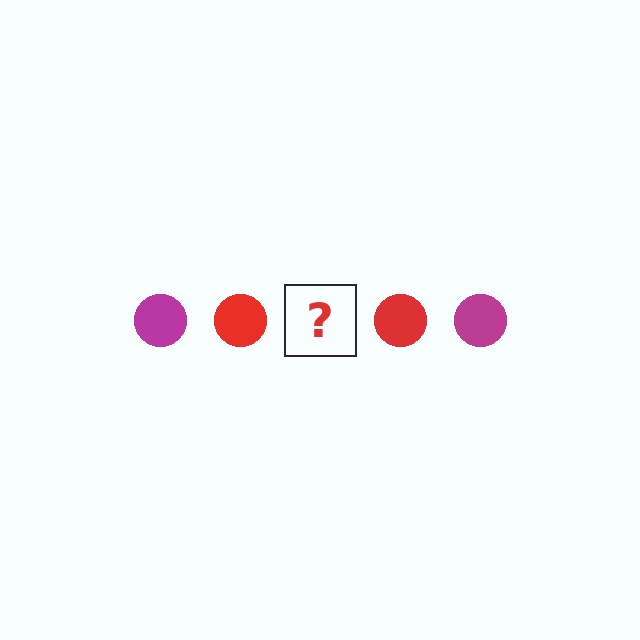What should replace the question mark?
The question mark should be replaced with a magenta circle.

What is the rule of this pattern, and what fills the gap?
The rule is that the pattern cycles through magenta, red circles. The gap should be filled with a magenta circle.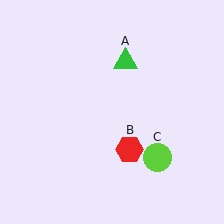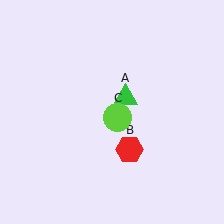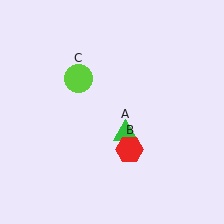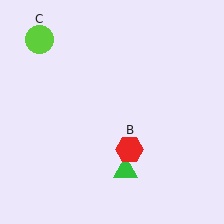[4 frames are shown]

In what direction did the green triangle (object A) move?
The green triangle (object A) moved down.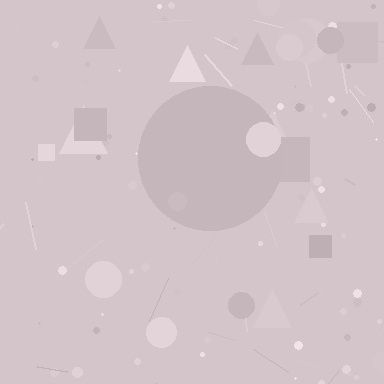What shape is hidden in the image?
A circle is hidden in the image.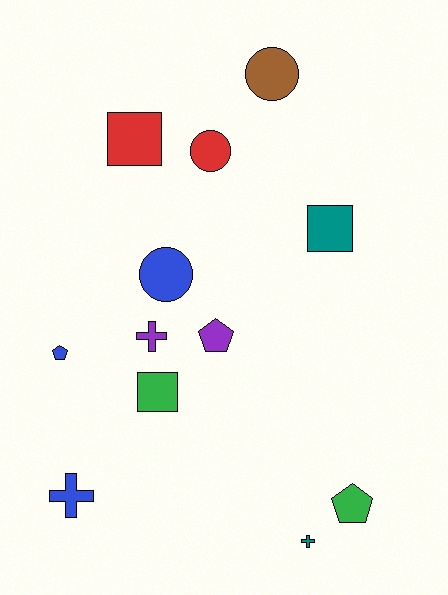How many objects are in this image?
There are 12 objects.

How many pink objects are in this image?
There are no pink objects.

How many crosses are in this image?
There are 3 crosses.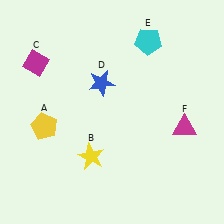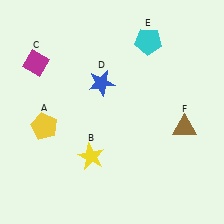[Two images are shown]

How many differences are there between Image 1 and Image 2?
There is 1 difference between the two images.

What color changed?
The triangle (F) changed from magenta in Image 1 to brown in Image 2.